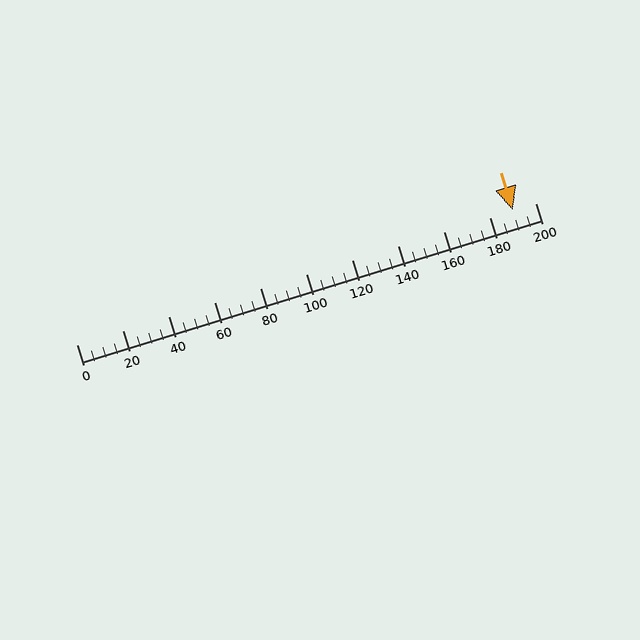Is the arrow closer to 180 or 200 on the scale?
The arrow is closer to 200.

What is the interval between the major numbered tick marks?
The major tick marks are spaced 20 units apart.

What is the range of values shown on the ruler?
The ruler shows values from 0 to 200.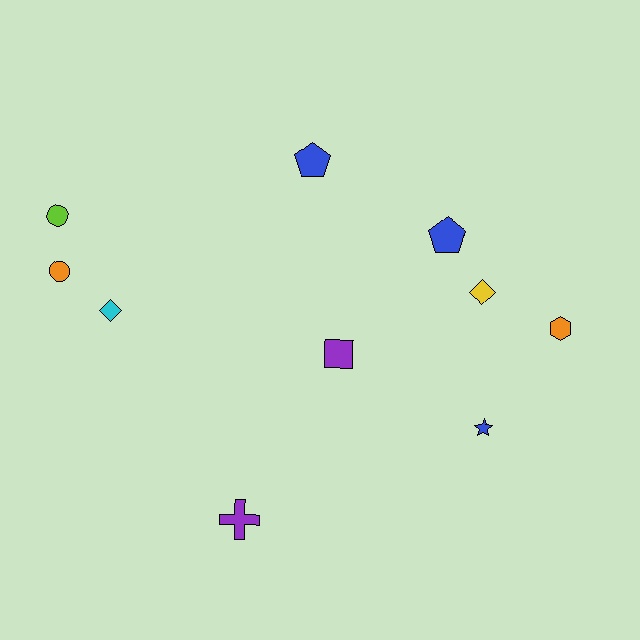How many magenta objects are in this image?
There are no magenta objects.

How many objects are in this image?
There are 10 objects.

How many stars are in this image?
There is 1 star.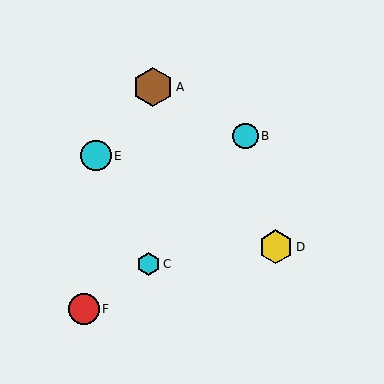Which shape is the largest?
The brown hexagon (labeled A) is the largest.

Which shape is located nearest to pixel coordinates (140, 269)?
The cyan hexagon (labeled C) at (149, 264) is nearest to that location.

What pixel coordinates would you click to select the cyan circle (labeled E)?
Click at (96, 156) to select the cyan circle E.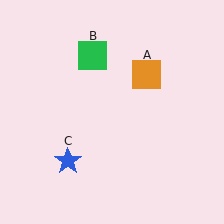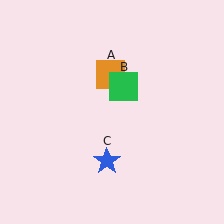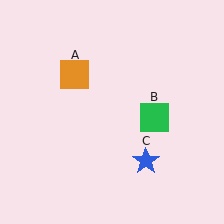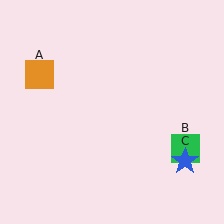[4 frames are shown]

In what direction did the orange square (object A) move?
The orange square (object A) moved left.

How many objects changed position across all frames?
3 objects changed position: orange square (object A), green square (object B), blue star (object C).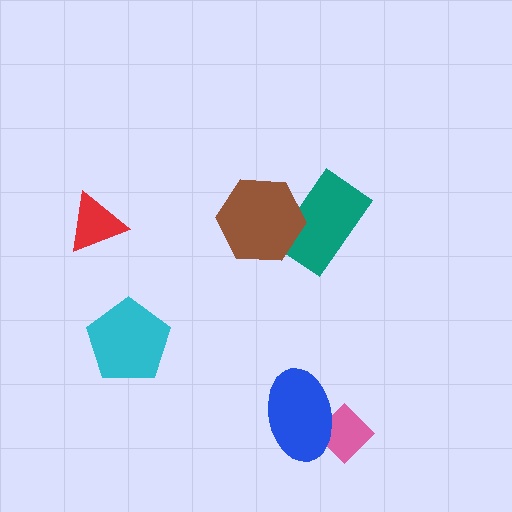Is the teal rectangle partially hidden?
Yes, it is partially covered by another shape.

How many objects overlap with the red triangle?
0 objects overlap with the red triangle.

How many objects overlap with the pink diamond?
1 object overlaps with the pink diamond.